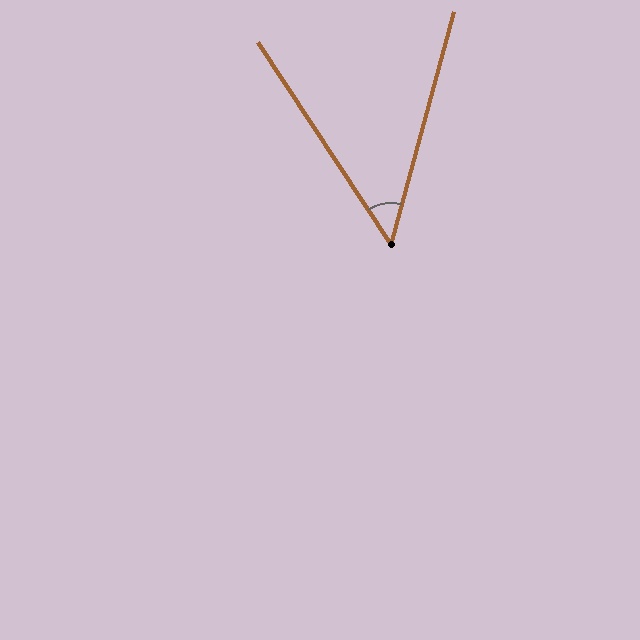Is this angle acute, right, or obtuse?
It is acute.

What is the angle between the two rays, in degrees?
Approximately 48 degrees.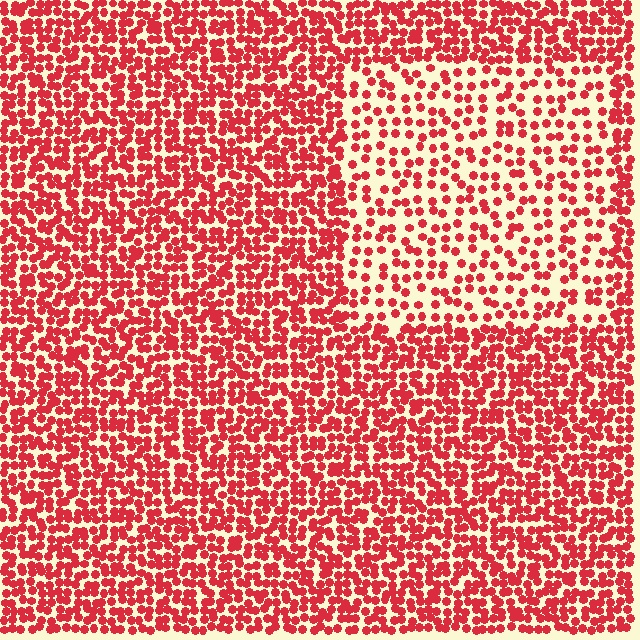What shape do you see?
I see a rectangle.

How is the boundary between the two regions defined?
The boundary is defined by a change in element density (approximately 2.0x ratio). All elements are the same color, size, and shape.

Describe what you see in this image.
The image contains small red elements arranged at two different densities. A rectangle-shaped region is visible where the elements are less densely packed than the surrounding area.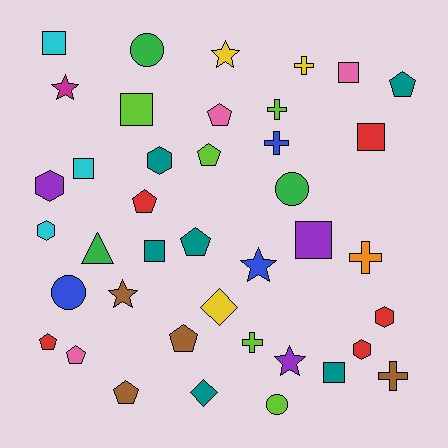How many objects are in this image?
There are 40 objects.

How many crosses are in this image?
There are 6 crosses.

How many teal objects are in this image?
There are 6 teal objects.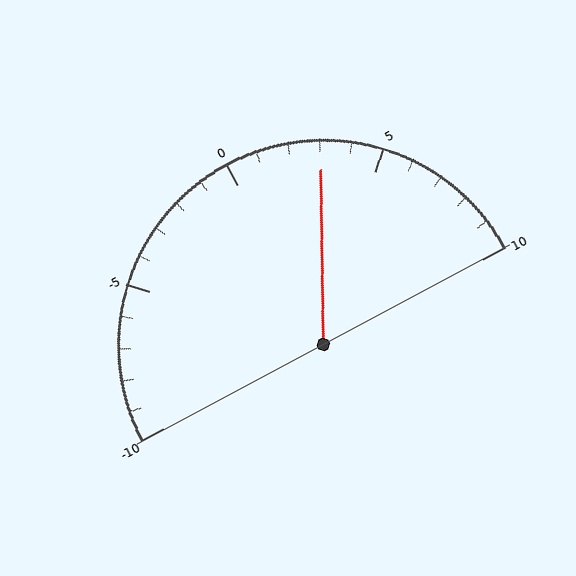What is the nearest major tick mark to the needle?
The nearest major tick mark is 5.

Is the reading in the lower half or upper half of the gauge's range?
The reading is in the upper half of the range (-10 to 10).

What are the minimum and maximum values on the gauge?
The gauge ranges from -10 to 10.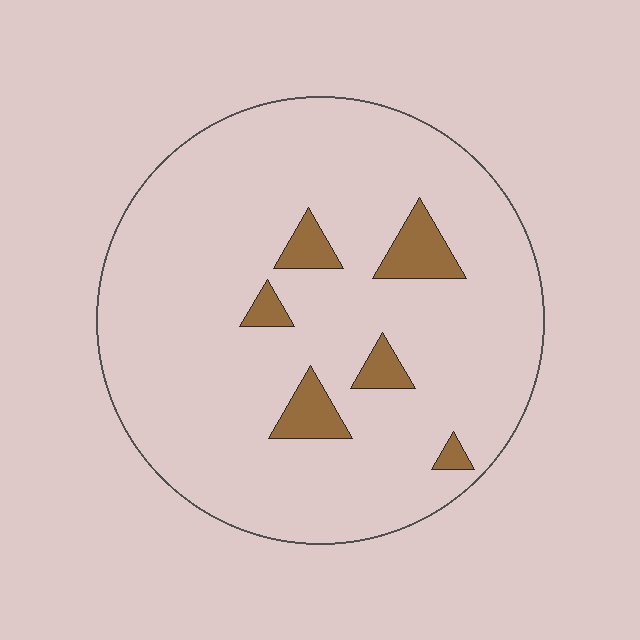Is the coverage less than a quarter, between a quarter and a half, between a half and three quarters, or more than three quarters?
Less than a quarter.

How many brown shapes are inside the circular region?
6.